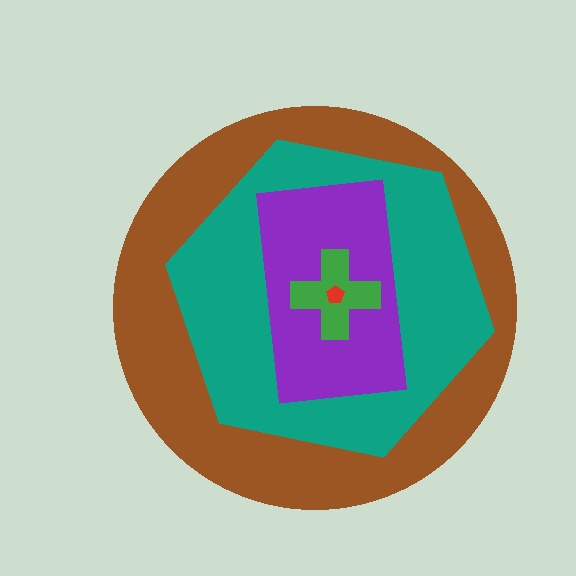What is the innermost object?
The red pentagon.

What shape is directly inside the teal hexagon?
The purple rectangle.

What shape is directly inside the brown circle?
The teal hexagon.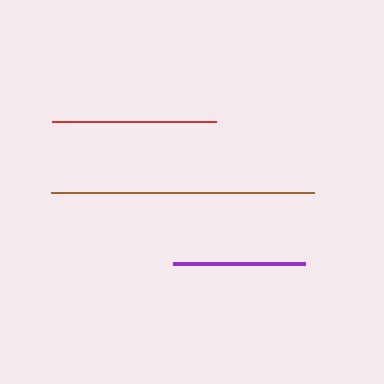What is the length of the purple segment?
The purple segment is approximately 132 pixels long.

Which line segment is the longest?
The brown line is the longest at approximately 263 pixels.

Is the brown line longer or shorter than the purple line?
The brown line is longer than the purple line.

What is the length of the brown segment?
The brown segment is approximately 263 pixels long.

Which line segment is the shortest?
The purple line is the shortest at approximately 132 pixels.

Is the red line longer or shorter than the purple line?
The red line is longer than the purple line.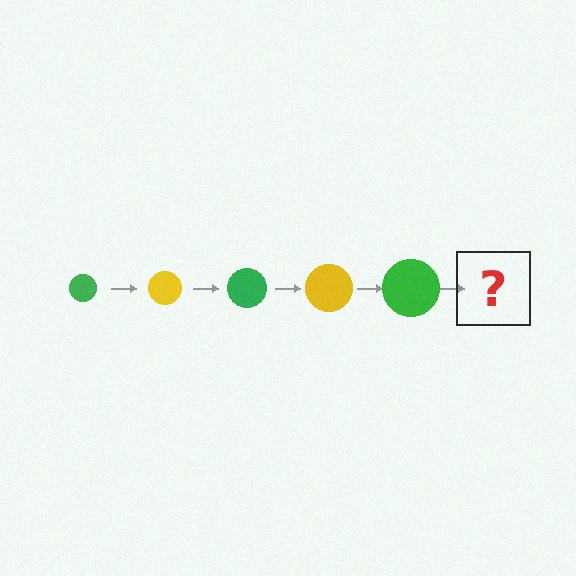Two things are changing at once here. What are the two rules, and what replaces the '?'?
The two rules are that the circle grows larger each step and the color cycles through green and yellow. The '?' should be a yellow circle, larger than the previous one.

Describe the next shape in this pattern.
It should be a yellow circle, larger than the previous one.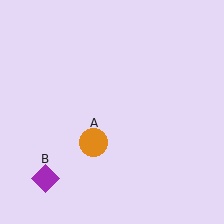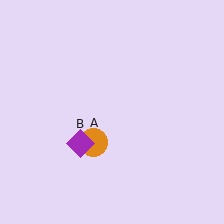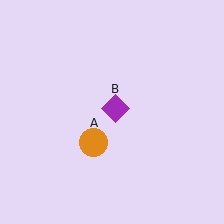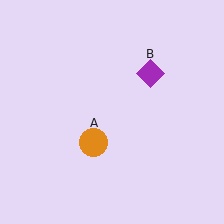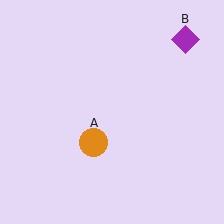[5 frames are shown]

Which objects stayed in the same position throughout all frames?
Orange circle (object A) remained stationary.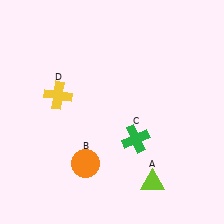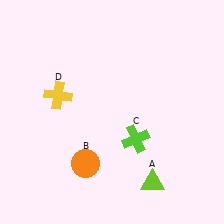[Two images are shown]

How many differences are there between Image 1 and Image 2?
There is 1 difference between the two images.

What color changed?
The cross (C) changed from green in Image 1 to lime in Image 2.